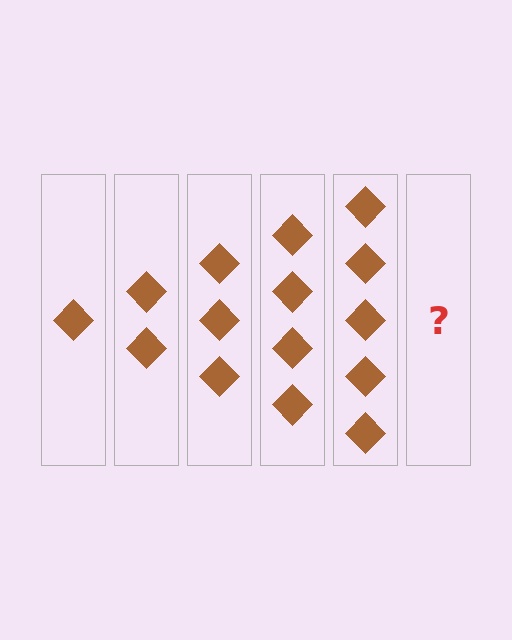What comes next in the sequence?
The next element should be 6 diamonds.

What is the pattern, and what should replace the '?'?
The pattern is that each step adds one more diamond. The '?' should be 6 diamonds.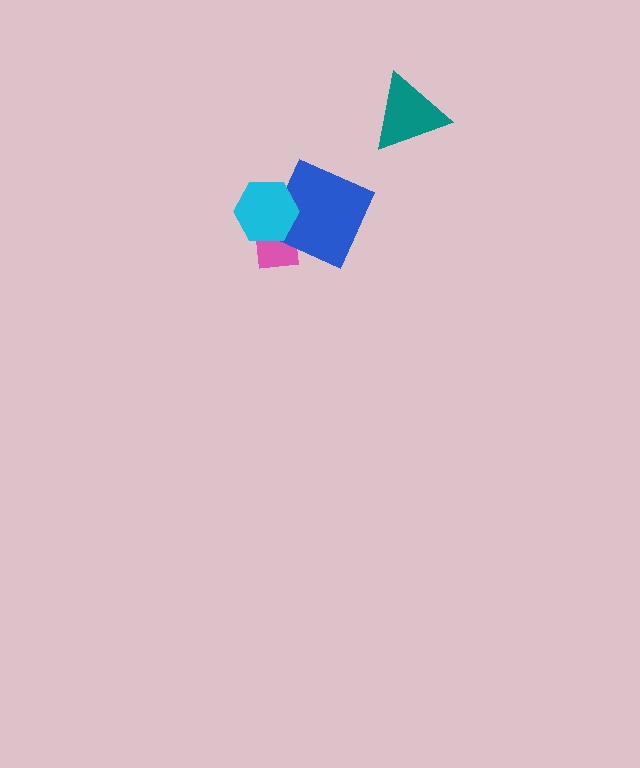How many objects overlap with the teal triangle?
0 objects overlap with the teal triangle.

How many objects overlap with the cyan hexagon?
2 objects overlap with the cyan hexagon.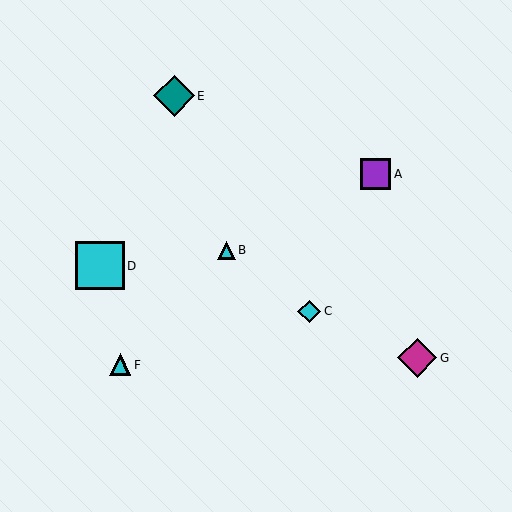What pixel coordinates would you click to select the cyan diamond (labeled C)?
Click at (309, 311) to select the cyan diamond C.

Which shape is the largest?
The cyan square (labeled D) is the largest.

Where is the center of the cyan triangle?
The center of the cyan triangle is at (120, 365).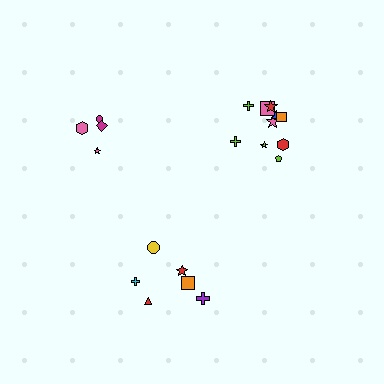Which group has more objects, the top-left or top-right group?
The top-right group.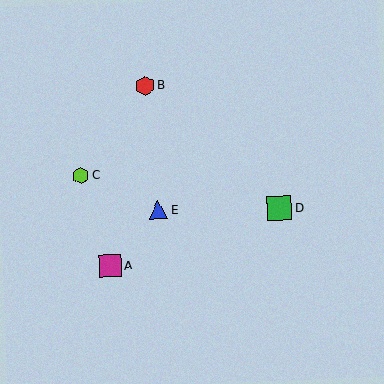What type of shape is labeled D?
Shape D is a green square.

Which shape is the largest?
The green square (labeled D) is the largest.